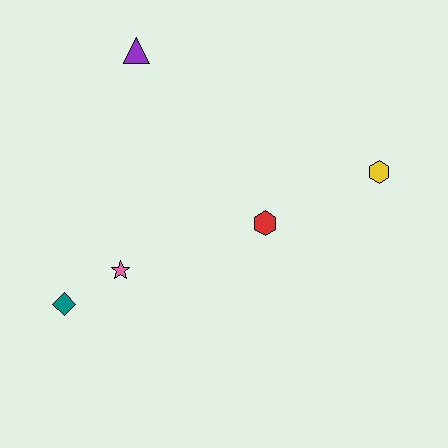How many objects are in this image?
There are 5 objects.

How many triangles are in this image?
There is 1 triangle.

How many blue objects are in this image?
There are no blue objects.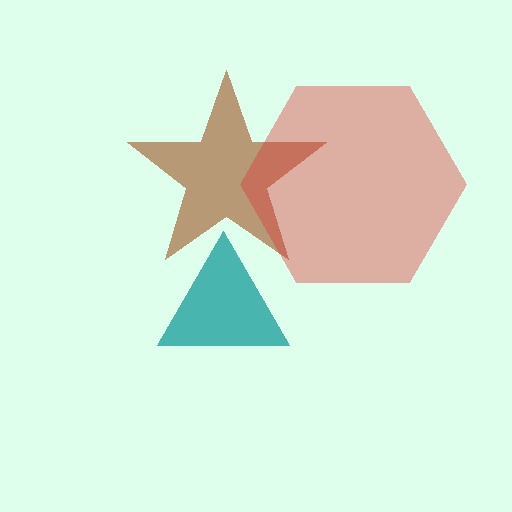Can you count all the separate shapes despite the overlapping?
Yes, there are 3 separate shapes.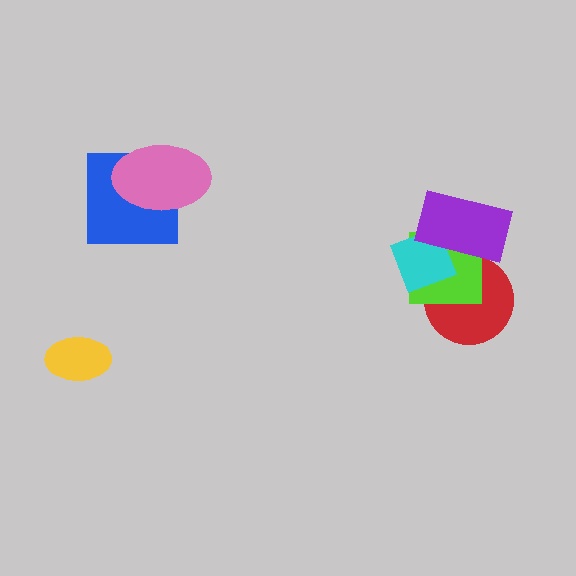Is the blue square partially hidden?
Yes, it is partially covered by another shape.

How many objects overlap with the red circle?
3 objects overlap with the red circle.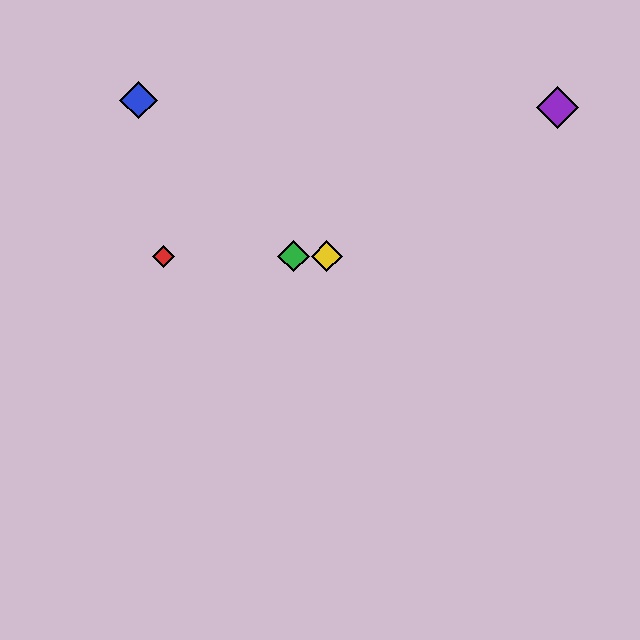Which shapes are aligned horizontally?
The red diamond, the green diamond, the yellow diamond are aligned horizontally.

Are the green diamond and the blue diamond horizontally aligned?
No, the green diamond is at y≈256 and the blue diamond is at y≈100.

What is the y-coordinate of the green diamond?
The green diamond is at y≈256.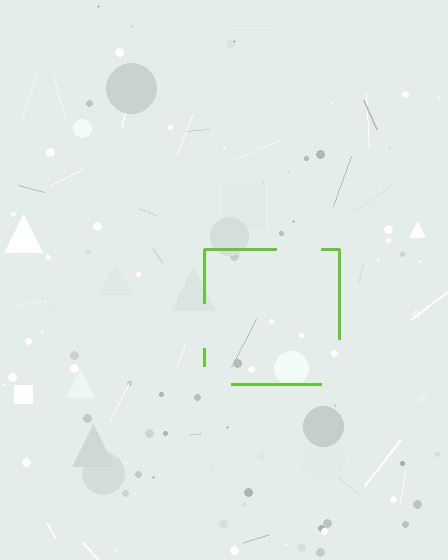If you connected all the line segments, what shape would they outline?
They would outline a square.